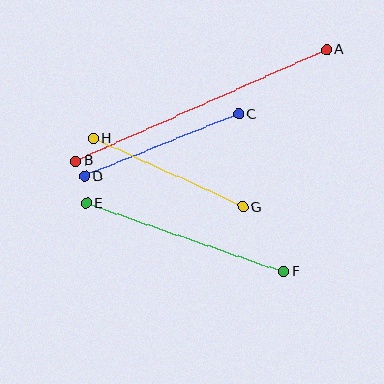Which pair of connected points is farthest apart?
Points A and B are farthest apart.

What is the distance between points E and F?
The distance is approximately 208 pixels.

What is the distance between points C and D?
The distance is approximately 166 pixels.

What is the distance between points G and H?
The distance is approximately 164 pixels.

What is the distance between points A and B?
The distance is approximately 275 pixels.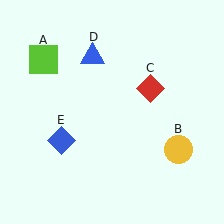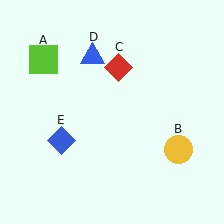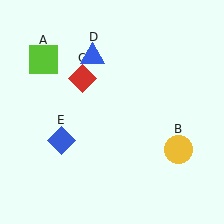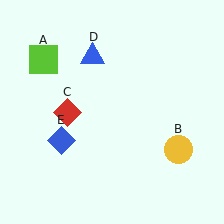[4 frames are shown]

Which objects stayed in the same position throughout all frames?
Lime square (object A) and yellow circle (object B) and blue triangle (object D) and blue diamond (object E) remained stationary.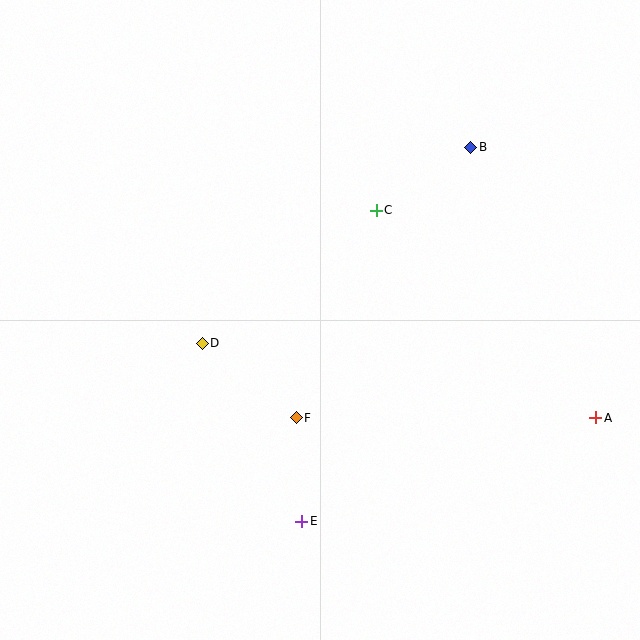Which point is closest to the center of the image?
Point F at (296, 418) is closest to the center.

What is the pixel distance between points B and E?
The distance between B and E is 411 pixels.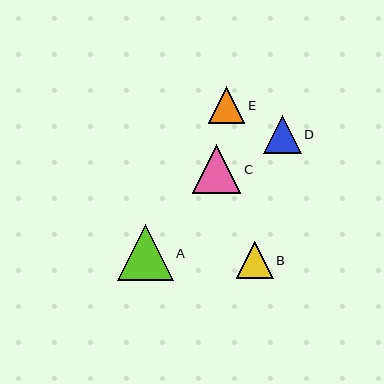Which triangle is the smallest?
Triangle E is the smallest with a size of approximately 36 pixels.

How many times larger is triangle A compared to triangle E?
Triangle A is approximately 1.6 times the size of triangle E.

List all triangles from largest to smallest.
From largest to smallest: A, C, D, B, E.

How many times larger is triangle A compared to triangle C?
Triangle A is approximately 1.2 times the size of triangle C.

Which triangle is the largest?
Triangle A is the largest with a size of approximately 56 pixels.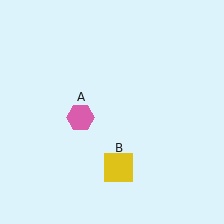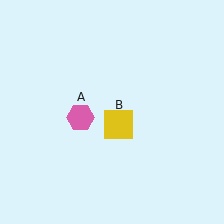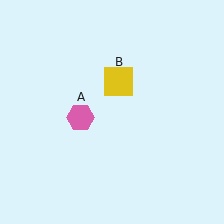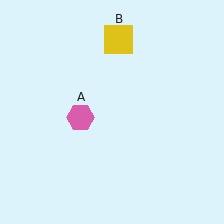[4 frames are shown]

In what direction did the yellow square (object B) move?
The yellow square (object B) moved up.